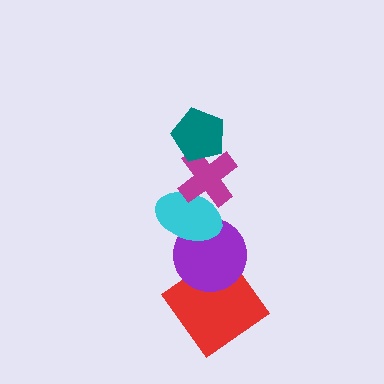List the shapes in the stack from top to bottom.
From top to bottom: the teal pentagon, the magenta cross, the cyan ellipse, the purple circle, the red diamond.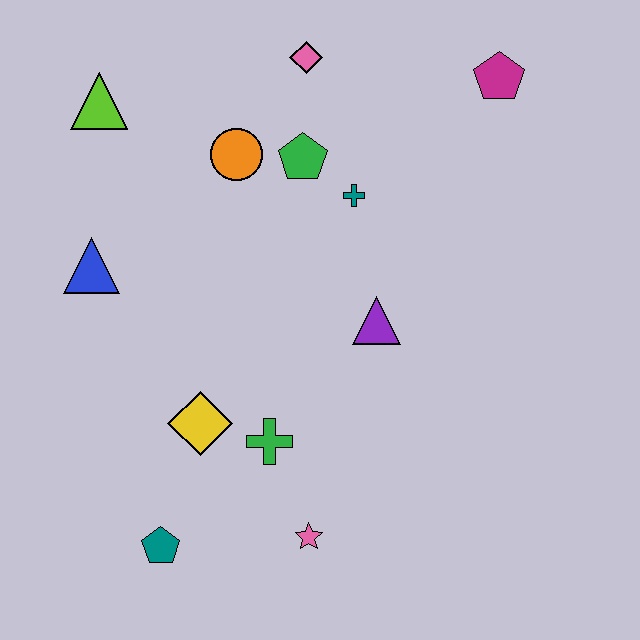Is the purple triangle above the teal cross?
No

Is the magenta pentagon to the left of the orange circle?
No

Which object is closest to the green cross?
The yellow diamond is closest to the green cross.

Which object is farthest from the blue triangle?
The magenta pentagon is farthest from the blue triangle.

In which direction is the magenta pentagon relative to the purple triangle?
The magenta pentagon is above the purple triangle.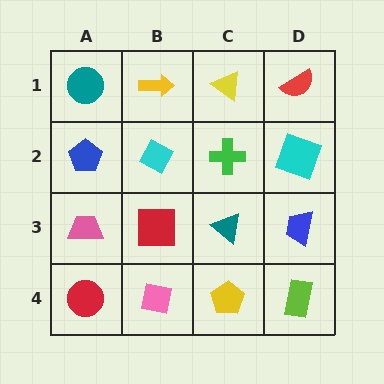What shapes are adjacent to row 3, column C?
A green cross (row 2, column C), a yellow pentagon (row 4, column C), a red square (row 3, column B), a blue trapezoid (row 3, column D).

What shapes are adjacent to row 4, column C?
A teal triangle (row 3, column C), a pink square (row 4, column B), a lime rectangle (row 4, column D).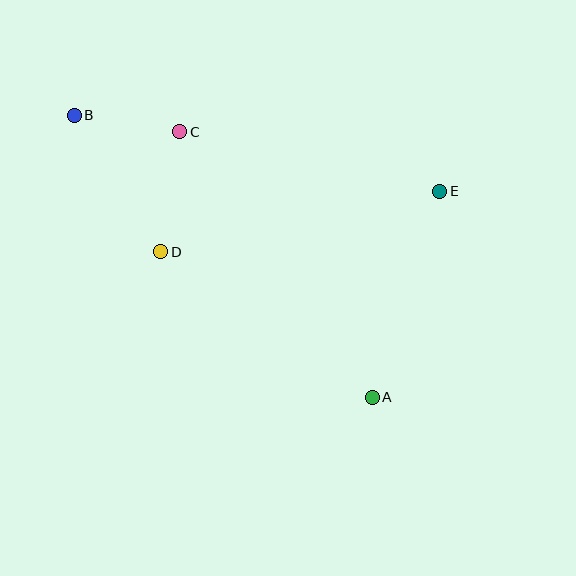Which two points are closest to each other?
Points B and C are closest to each other.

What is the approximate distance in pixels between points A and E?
The distance between A and E is approximately 217 pixels.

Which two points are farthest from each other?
Points A and B are farthest from each other.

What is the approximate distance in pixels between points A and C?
The distance between A and C is approximately 328 pixels.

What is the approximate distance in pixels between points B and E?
The distance between B and E is approximately 373 pixels.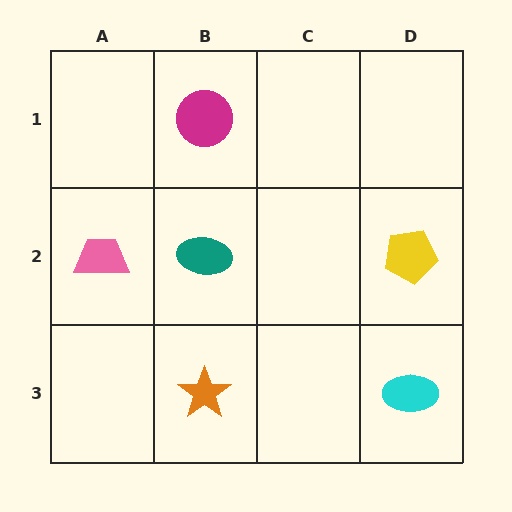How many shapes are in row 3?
2 shapes.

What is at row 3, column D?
A cyan ellipse.